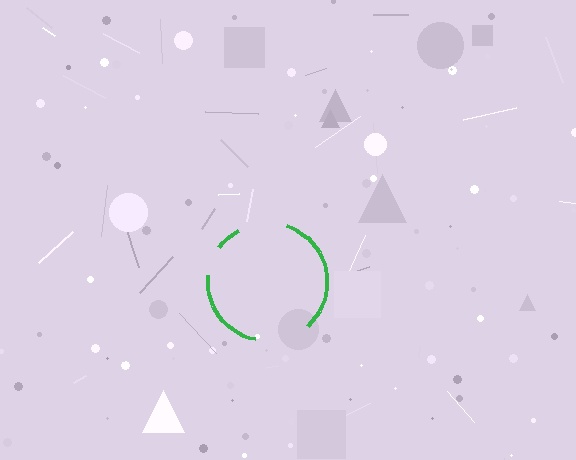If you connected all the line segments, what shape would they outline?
They would outline a circle.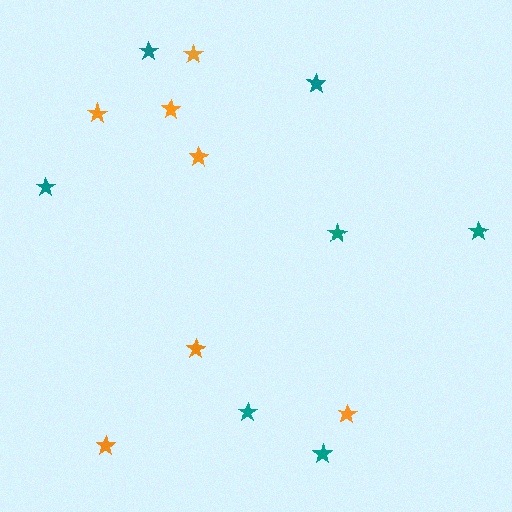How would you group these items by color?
There are 2 groups: one group of teal stars (7) and one group of orange stars (7).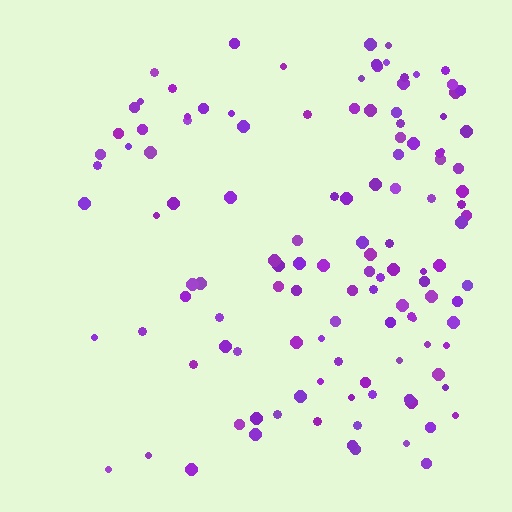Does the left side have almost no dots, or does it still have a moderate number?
Still a moderate number, just noticeably fewer than the right.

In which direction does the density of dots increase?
From left to right, with the right side densest.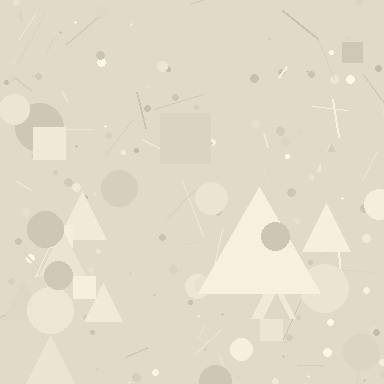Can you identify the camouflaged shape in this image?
The camouflaged shape is a triangle.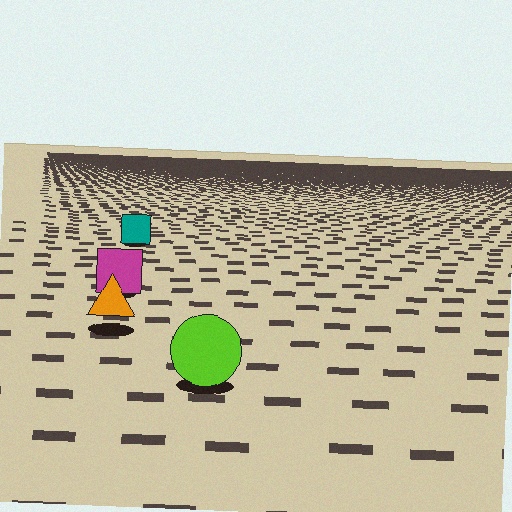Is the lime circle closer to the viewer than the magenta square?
Yes. The lime circle is closer — you can tell from the texture gradient: the ground texture is coarser near it.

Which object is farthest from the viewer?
The teal square is farthest from the viewer. It appears smaller and the ground texture around it is denser.